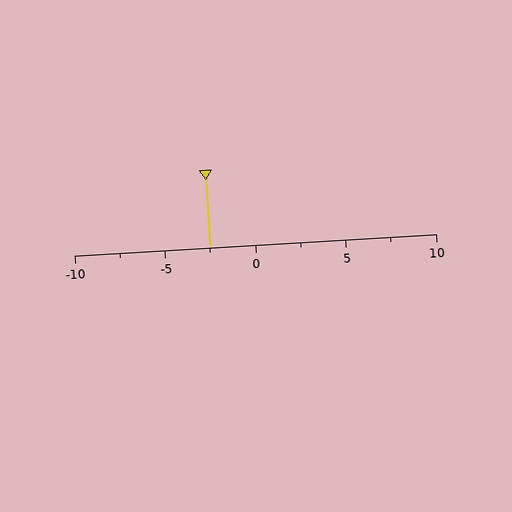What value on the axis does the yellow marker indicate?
The marker indicates approximately -2.5.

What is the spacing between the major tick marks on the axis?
The major ticks are spaced 5 apart.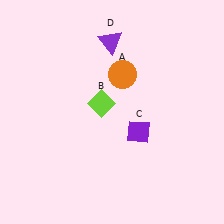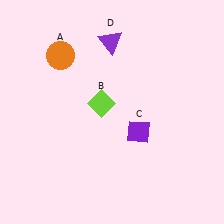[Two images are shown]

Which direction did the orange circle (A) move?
The orange circle (A) moved left.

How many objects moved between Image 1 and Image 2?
1 object moved between the two images.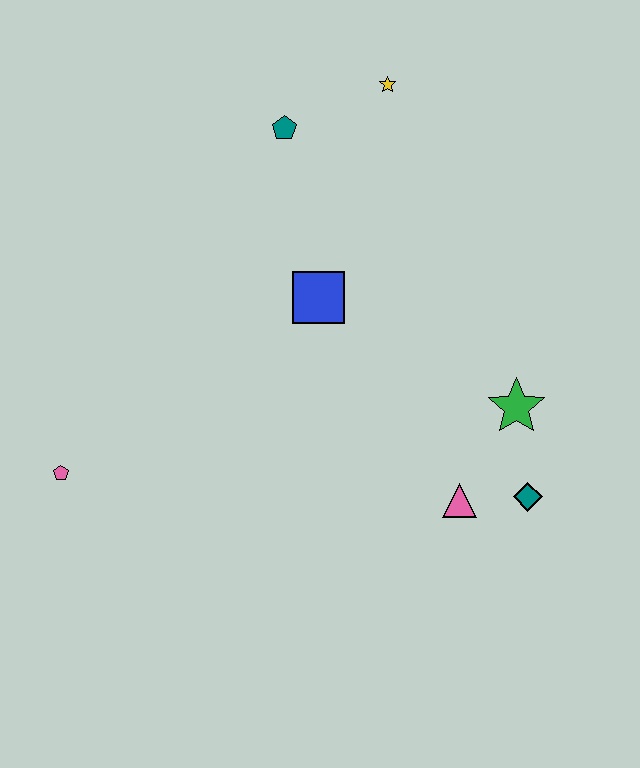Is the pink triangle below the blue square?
Yes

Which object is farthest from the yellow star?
The pink pentagon is farthest from the yellow star.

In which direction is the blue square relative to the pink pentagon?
The blue square is to the right of the pink pentagon.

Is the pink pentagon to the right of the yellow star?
No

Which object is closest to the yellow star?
The teal pentagon is closest to the yellow star.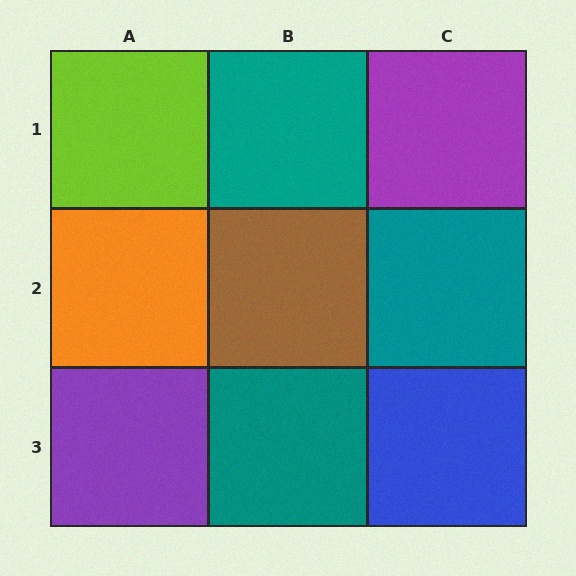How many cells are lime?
1 cell is lime.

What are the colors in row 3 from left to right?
Purple, teal, blue.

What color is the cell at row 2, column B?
Brown.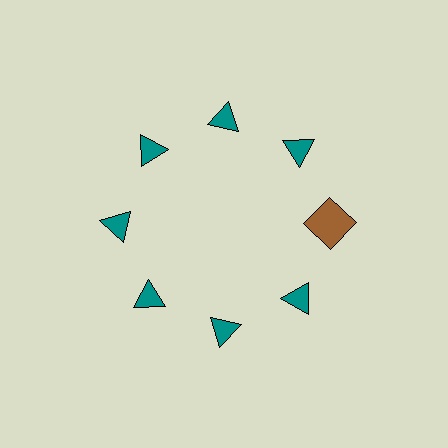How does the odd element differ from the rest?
It differs in both color (brown instead of teal) and shape (square instead of triangle).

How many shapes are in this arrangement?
There are 8 shapes arranged in a ring pattern.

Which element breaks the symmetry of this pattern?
The brown square at roughly the 3 o'clock position breaks the symmetry. All other shapes are teal triangles.